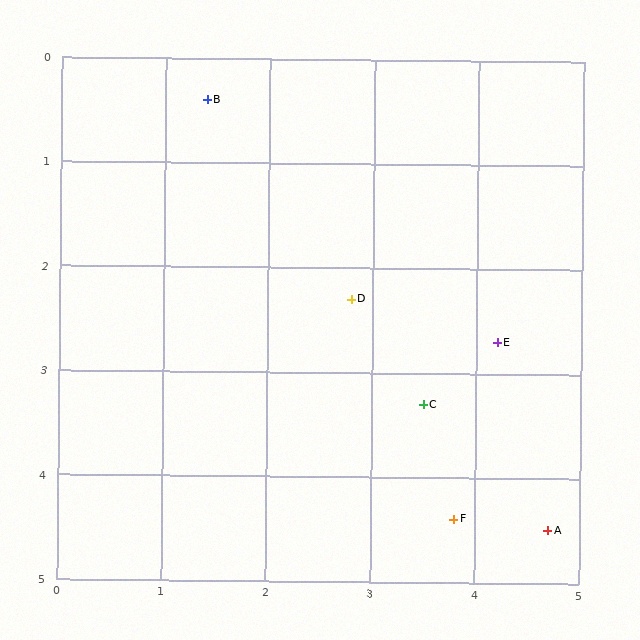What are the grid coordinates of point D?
Point D is at approximately (2.8, 2.3).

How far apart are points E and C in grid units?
Points E and C are about 0.9 grid units apart.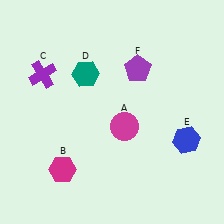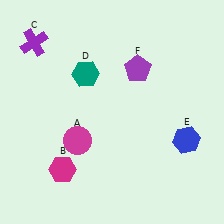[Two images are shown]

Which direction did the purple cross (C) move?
The purple cross (C) moved up.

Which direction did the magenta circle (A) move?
The magenta circle (A) moved left.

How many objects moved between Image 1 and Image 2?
2 objects moved between the two images.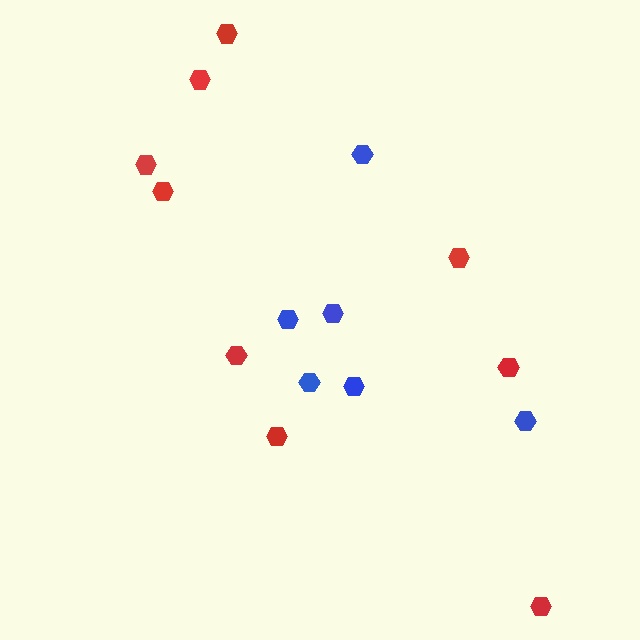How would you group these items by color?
There are 2 groups: one group of red hexagons (9) and one group of blue hexagons (6).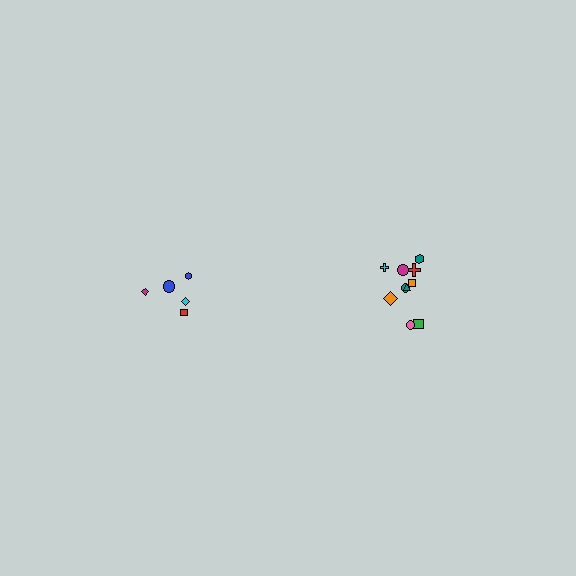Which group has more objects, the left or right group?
The right group.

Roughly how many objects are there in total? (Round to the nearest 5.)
Roughly 15 objects in total.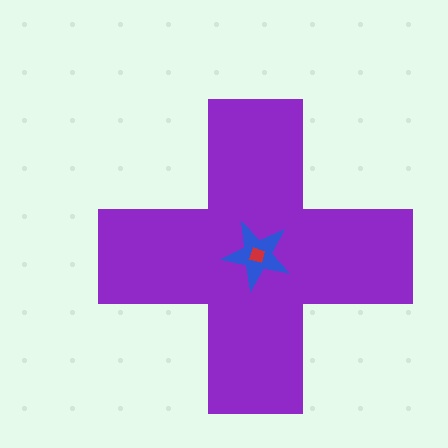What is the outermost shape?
The purple cross.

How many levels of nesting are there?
3.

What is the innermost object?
The red square.